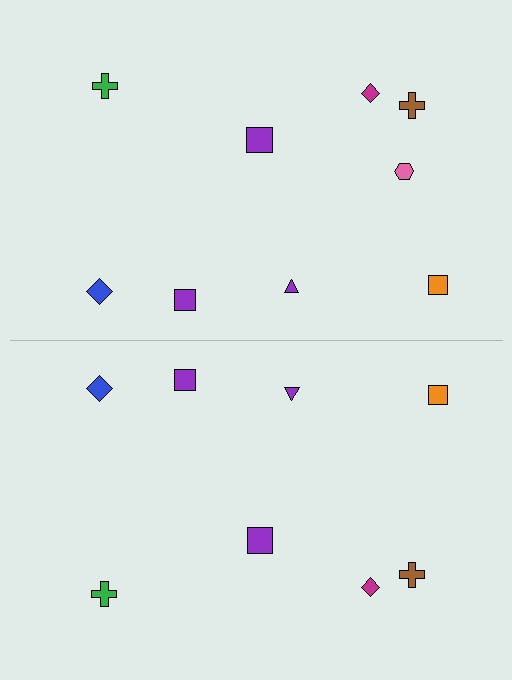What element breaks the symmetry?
A pink hexagon is missing from the bottom side.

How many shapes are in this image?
There are 17 shapes in this image.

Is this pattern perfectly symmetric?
No, the pattern is not perfectly symmetric. A pink hexagon is missing from the bottom side.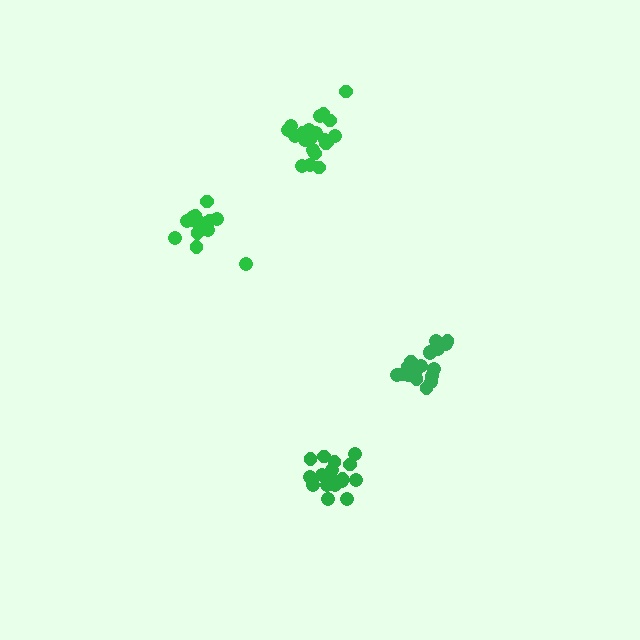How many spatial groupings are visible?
There are 4 spatial groupings.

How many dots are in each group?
Group 1: 16 dots, Group 2: 18 dots, Group 3: 20 dots, Group 4: 21 dots (75 total).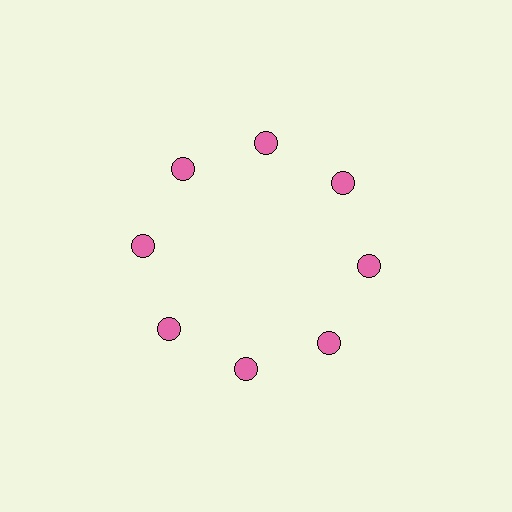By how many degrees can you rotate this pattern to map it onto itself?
The pattern maps onto itself every 45 degrees of rotation.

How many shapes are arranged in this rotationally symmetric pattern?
There are 8 shapes, arranged in 8 groups of 1.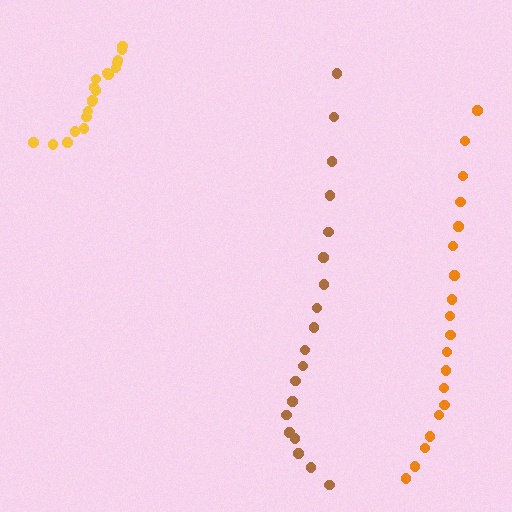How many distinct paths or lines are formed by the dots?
There are 3 distinct paths.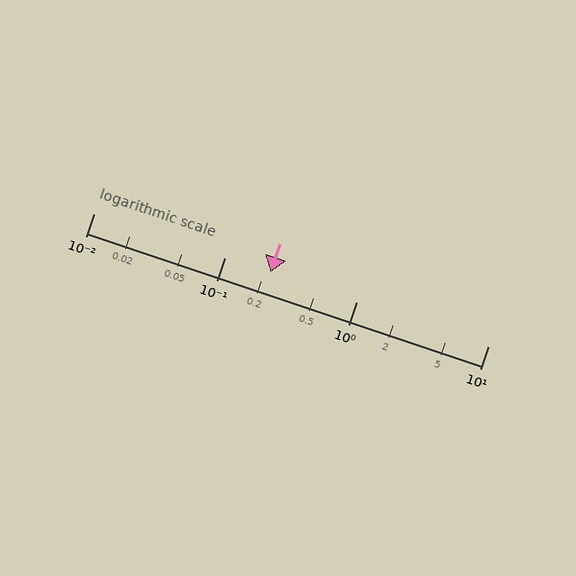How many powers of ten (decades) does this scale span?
The scale spans 3 decades, from 0.01 to 10.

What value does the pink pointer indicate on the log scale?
The pointer indicates approximately 0.22.